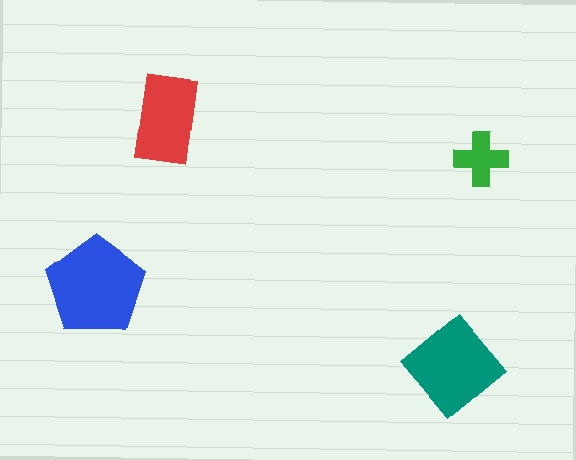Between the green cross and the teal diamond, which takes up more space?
The teal diamond.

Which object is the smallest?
The green cross.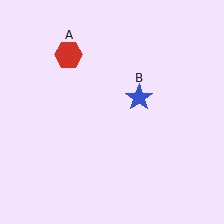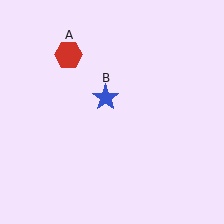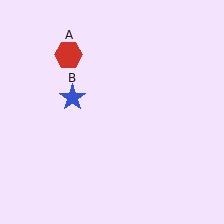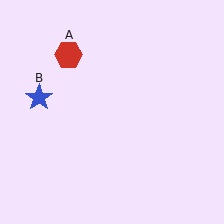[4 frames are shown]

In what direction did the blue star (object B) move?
The blue star (object B) moved left.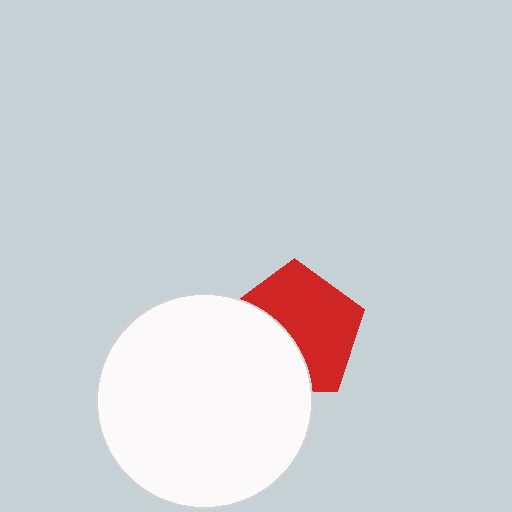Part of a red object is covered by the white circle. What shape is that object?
It is a pentagon.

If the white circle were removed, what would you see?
You would see the complete red pentagon.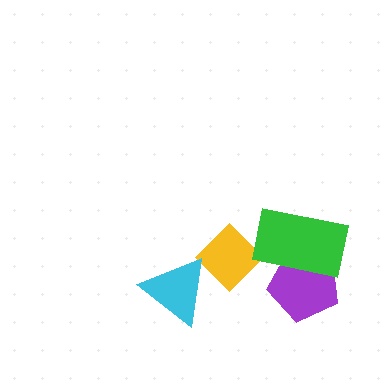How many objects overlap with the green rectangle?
1 object overlaps with the green rectangle.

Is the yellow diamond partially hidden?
Yes, it is partially covered by another shape.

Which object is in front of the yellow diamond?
The cyan triangle is in front of the yellow diamond.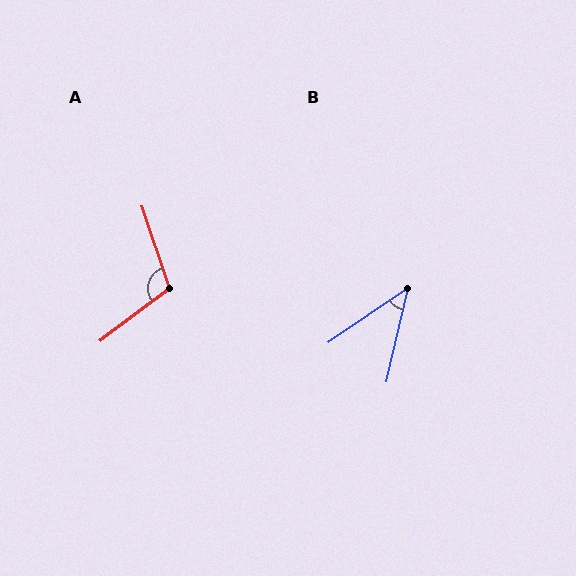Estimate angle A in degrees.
Approximately 108 degrees.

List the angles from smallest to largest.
B (42°), A (108°).